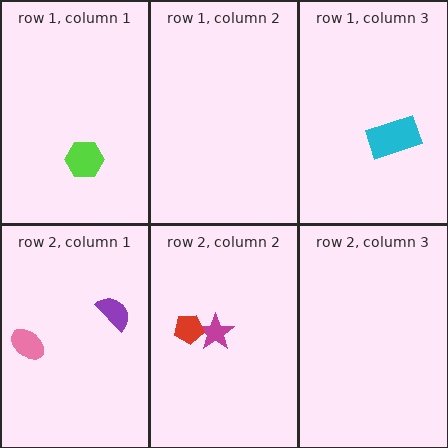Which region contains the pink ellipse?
The row 2, column 1 region.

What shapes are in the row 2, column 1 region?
The pink ellipse, the purple semicircle.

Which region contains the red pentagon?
The row 2, column 2 region.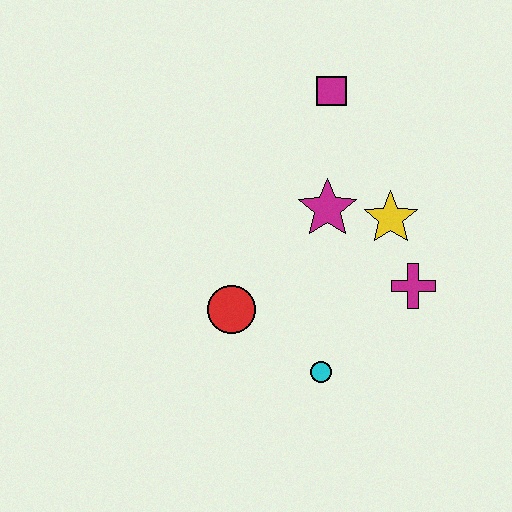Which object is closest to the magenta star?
The yellow star is closest to the magenta star.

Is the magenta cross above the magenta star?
No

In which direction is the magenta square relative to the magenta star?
The magenta square is above the magenta star.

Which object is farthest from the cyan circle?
The magenta square is farthest from the cyan circle.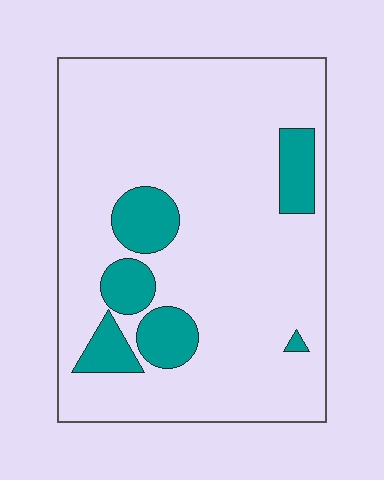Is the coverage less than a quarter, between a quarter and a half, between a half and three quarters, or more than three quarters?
Less than a quarter.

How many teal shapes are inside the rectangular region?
6.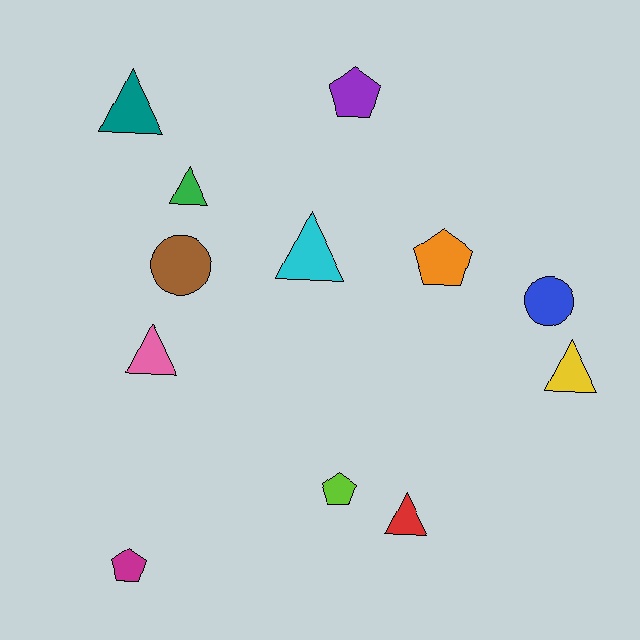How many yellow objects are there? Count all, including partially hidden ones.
There is 1 yellow object.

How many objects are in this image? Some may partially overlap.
There are 12 objects.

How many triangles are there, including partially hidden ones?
There are 6 triangles.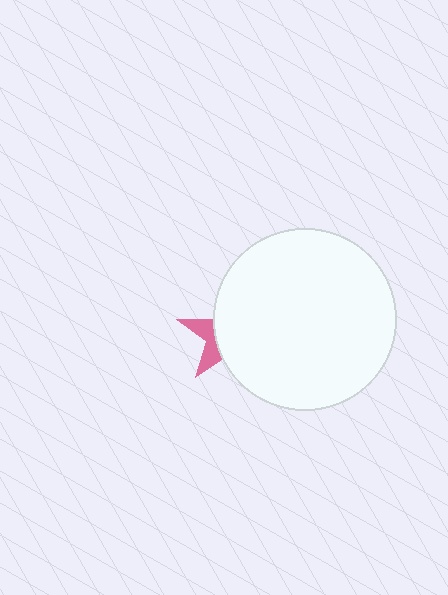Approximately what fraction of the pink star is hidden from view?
Roughly 70% of the pink star is hidden behind the white circle.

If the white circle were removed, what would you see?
You would see the complete pink star.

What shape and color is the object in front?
The object in front is a white circle.